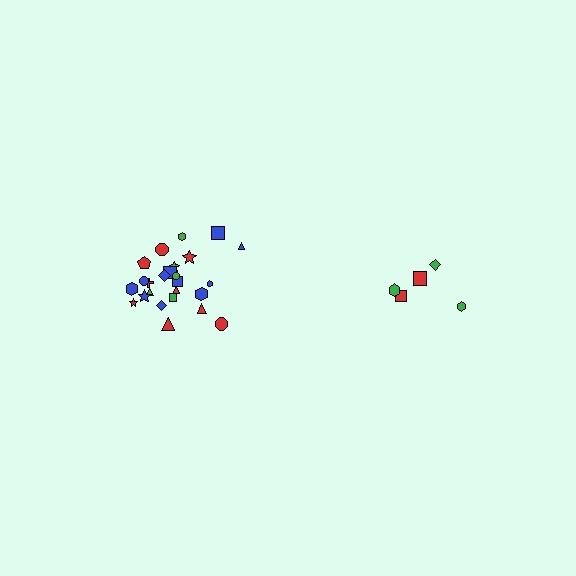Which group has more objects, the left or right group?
The left group.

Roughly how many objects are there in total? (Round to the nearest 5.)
Roughly 30 objects in total.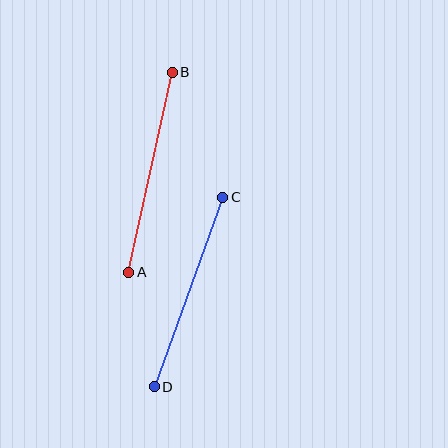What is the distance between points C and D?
The distance is approximately 201 pixels.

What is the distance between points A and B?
The distance is approximately 205 pixels.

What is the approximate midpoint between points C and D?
The midpoint is at approximately (189, 292) pixels.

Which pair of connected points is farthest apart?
Points A and B are farthest apart.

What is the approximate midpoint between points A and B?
The midpoint is at approximately (150, 172) pixels.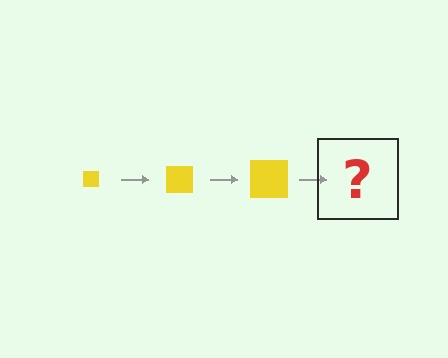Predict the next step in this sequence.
The next step is a yellow square, larger than the previous one.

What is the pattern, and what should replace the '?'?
The pattern is that the square gets progressively larger each step. The '?' should be a yellow square, larger than the previous one.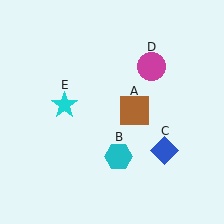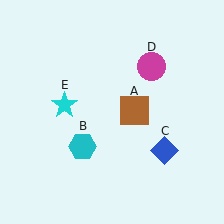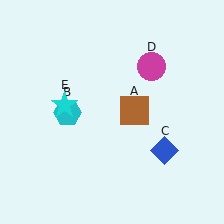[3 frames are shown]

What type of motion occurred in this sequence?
The cyan hexagon (object B) rotated clockwise around the center of the scene.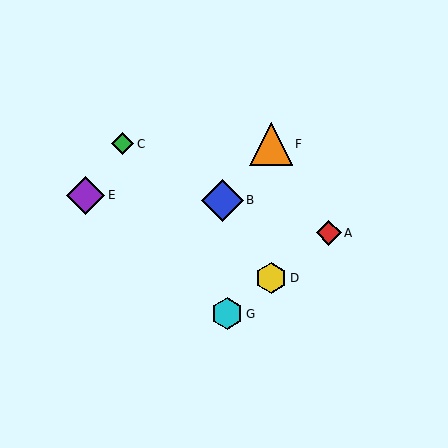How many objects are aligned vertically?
2 objects (D, F) are aligned vertically.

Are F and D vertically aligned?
Yes, both are at x≈271.